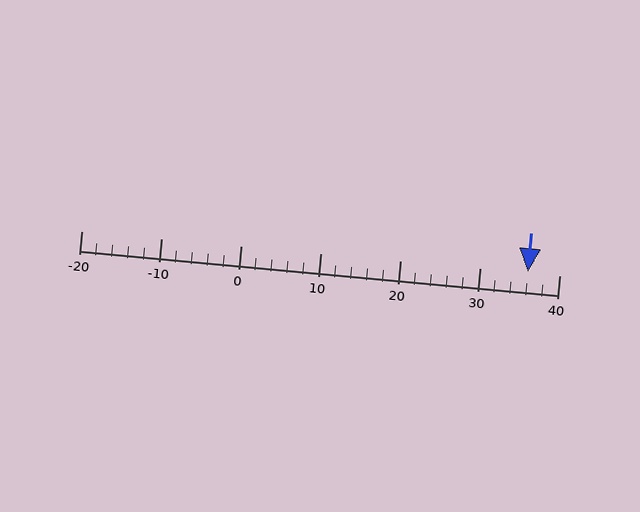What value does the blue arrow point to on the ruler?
The blue arrow points to approximately 36.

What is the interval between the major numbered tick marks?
The major tick marks are spaced 10 units apart.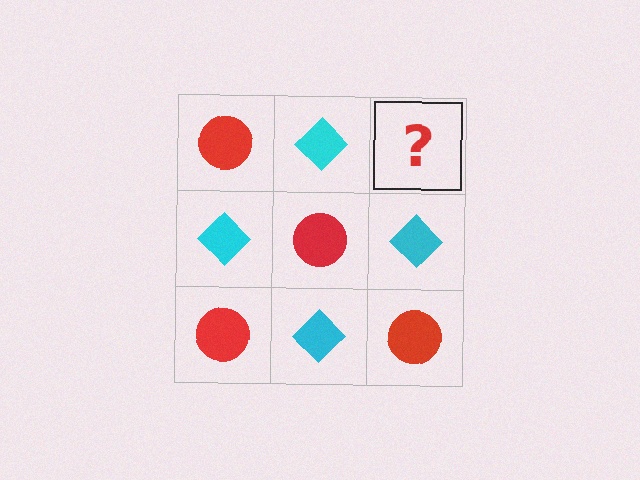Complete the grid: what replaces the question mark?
The question mark should be replaced with a red circle.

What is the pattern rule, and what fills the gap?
The rule is that it alternates red circle and cyan diamond in a checkerboard pattern. The gap should be filled with a red circle.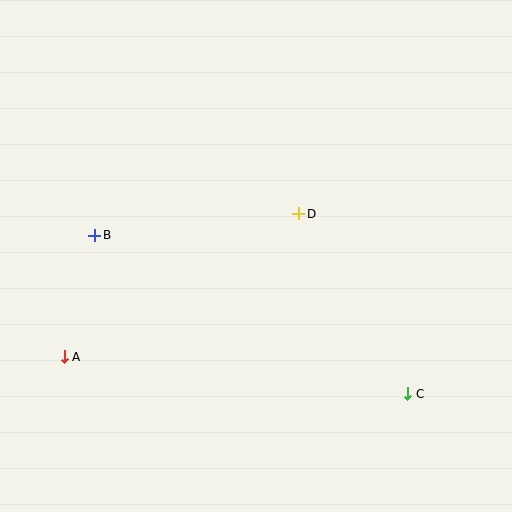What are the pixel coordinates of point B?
Point B is at (95, 235).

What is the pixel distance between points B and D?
The distance between B and D is 205 pixels.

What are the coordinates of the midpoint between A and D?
The midpoint between A and D is at (181, 285).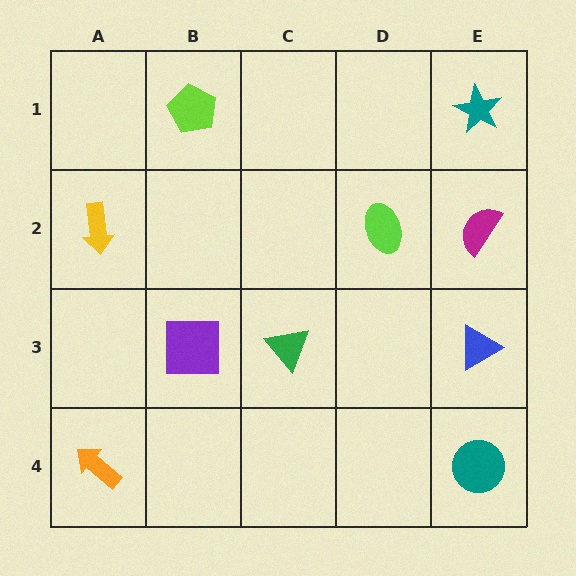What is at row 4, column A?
An orange arrow.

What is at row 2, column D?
A lime ellipse.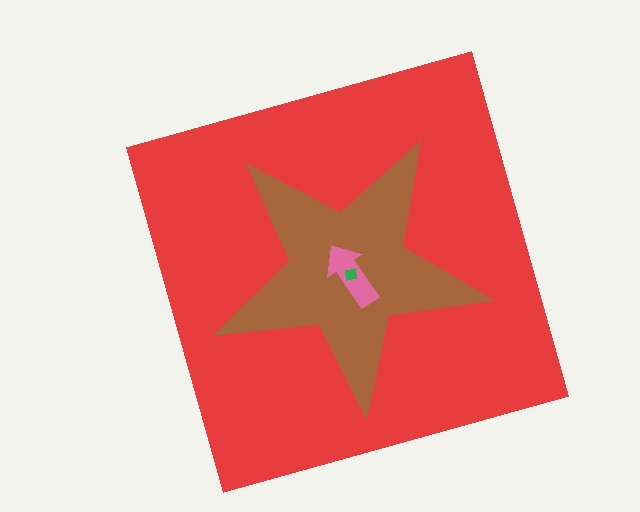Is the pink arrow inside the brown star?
Yes.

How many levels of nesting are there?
4.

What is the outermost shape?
The red square.